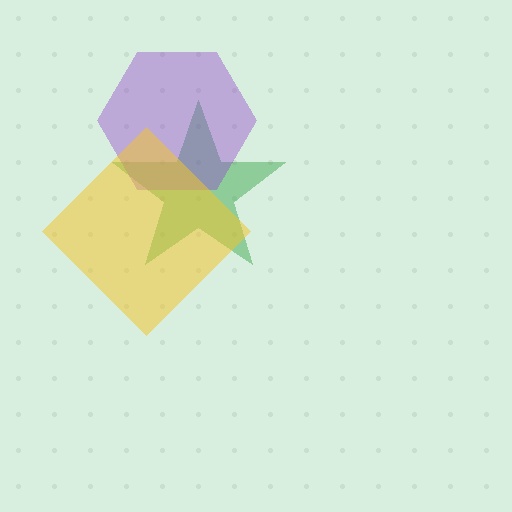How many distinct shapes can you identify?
There are 3 distinct shapes: a green star, a purple hexagon, a yellow diamond.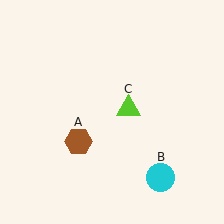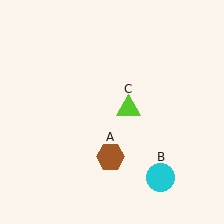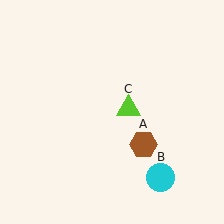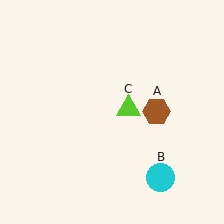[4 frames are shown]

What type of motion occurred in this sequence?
The brown hexagon (object A) rotated counterclockwise around the center of the scene.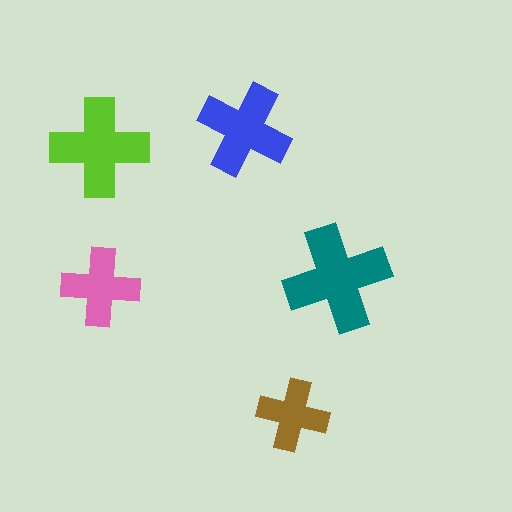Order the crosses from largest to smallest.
the teal one, the lime one, the blue one, the pink one, the brown one.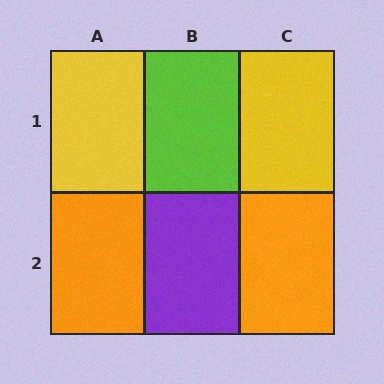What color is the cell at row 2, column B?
Purple.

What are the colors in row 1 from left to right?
Yellow, lime, yellow.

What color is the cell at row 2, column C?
Orange.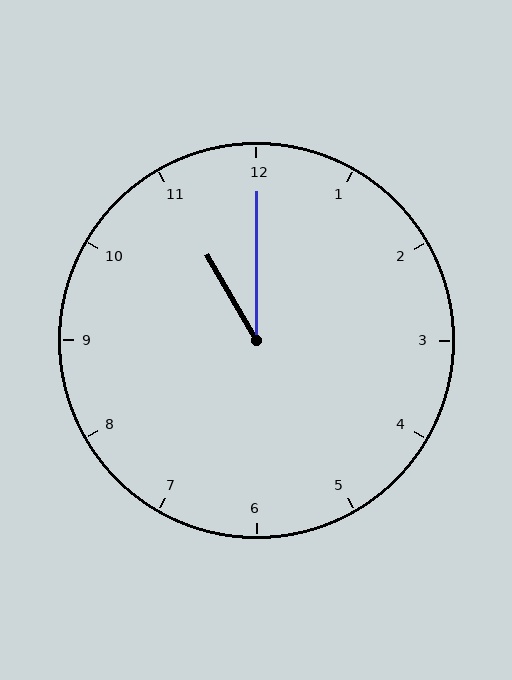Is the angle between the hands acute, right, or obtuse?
It is acute.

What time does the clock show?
11:00.